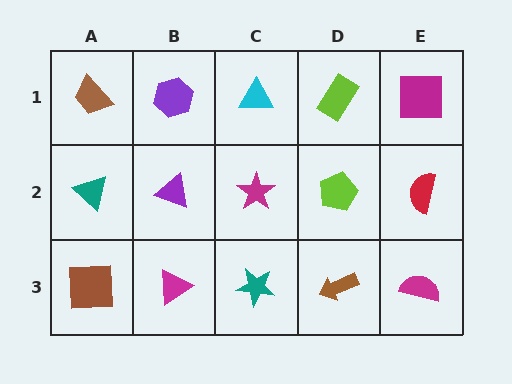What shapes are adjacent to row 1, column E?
A red semicircle (row 2, column E), a lime rectangle (row 1, column D).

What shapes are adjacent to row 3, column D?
A lime pentagon (row 2, column D), a teal star (row 3, column C), a magenta semicircle (row 3, column E).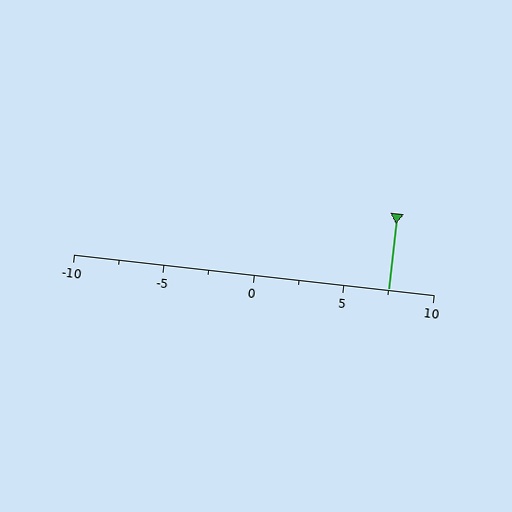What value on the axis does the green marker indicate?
The marker indicates approximately 7.5.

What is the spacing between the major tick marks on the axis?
The major ticks are spaced 5 apart.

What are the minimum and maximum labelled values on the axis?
The axis runs from -10 to 10.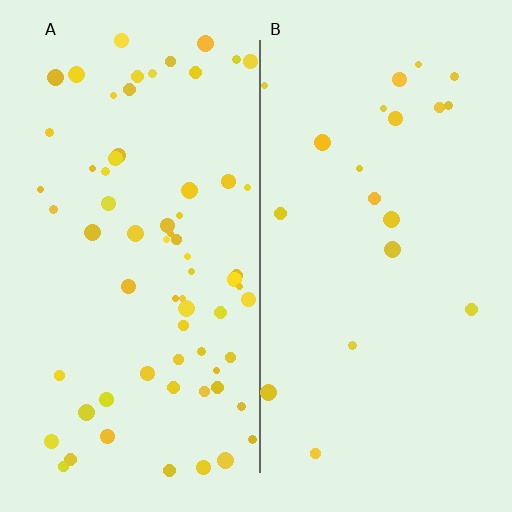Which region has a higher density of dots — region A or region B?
A (the left).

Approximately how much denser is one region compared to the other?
Approximately 3.3× — region A over region B.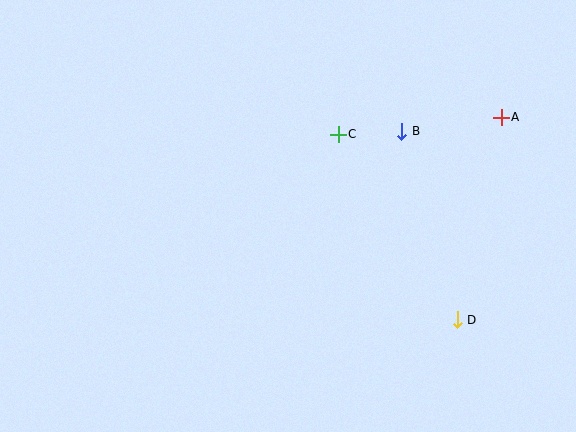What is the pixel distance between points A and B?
The distance between A and B is 100 pixels.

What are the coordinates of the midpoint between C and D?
The midpoint between C and D is at (398, 227).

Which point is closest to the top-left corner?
Point C is closest to the top-left corner.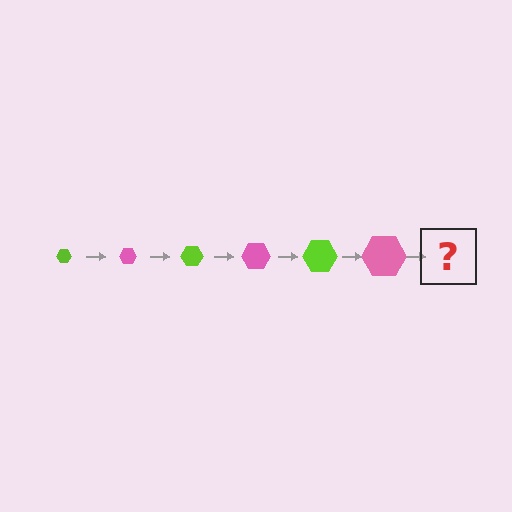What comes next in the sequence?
The next element should be a lime hexagon, larger than the previous one.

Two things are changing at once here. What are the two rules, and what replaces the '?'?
The two rules are that the hexagon grows larger each step and the color cycles through lime and pink. The '?' should be a lime hexagon, larger than the previous one.